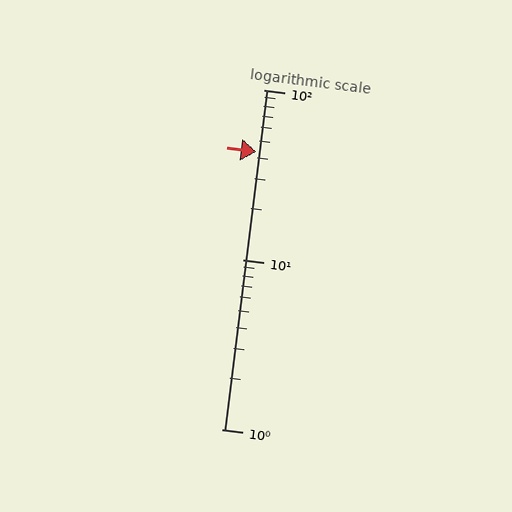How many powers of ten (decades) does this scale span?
The scale spans 2 decades, from 1 to 100.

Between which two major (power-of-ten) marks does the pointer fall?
The pointer is between 10 and 100.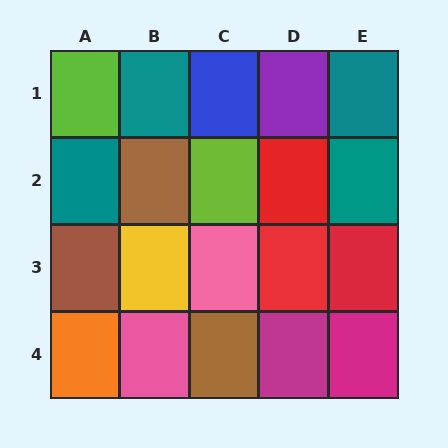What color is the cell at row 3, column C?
Pink.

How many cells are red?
3 cells are red.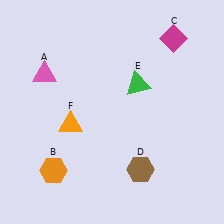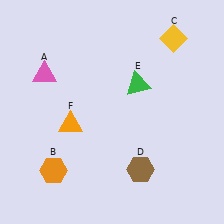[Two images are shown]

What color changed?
The diamond (C) changed from magenta in Image 1 to yellow in Image 2.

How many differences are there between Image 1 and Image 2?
There is 1 difference between the two images.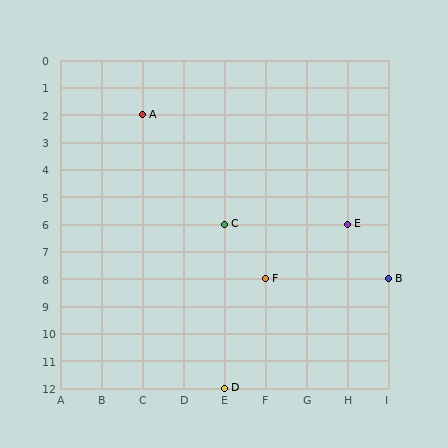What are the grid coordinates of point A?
Point A is at grid coordinates (C, 2).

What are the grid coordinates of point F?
Point F is at grid coordinates (F, 8).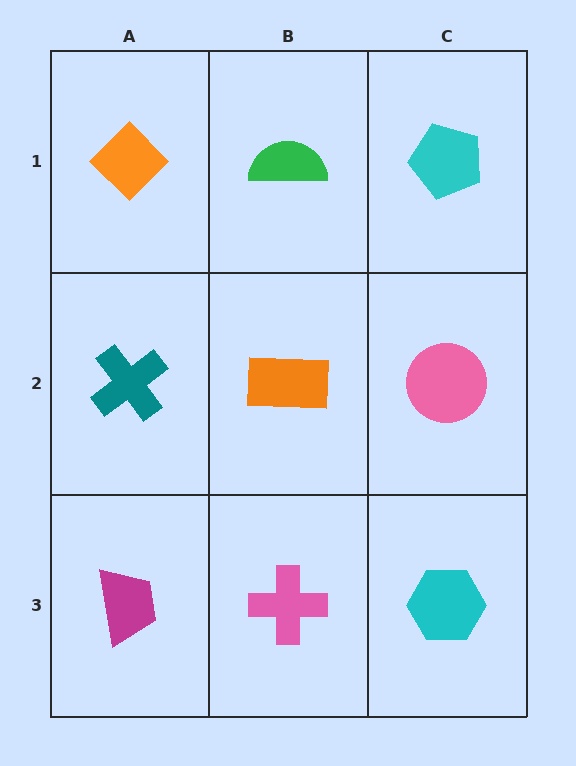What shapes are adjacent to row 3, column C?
A pink circle (row 2, column C), a pink cross (row 3, column B).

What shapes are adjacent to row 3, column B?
An orange rectangle (row 2, column B), a magenta trapezoid (row 3, column A), a cyan hexagon (row 3, column C).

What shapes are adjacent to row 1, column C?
A pink circle (row 2, column C), a green semicircle (row 1, column B).